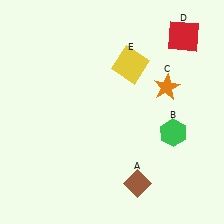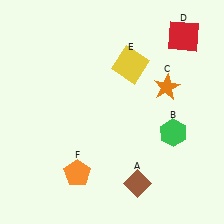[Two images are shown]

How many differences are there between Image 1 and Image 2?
There is 1 difference between the two images.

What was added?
An orange pentagon (F) was added in Image 2.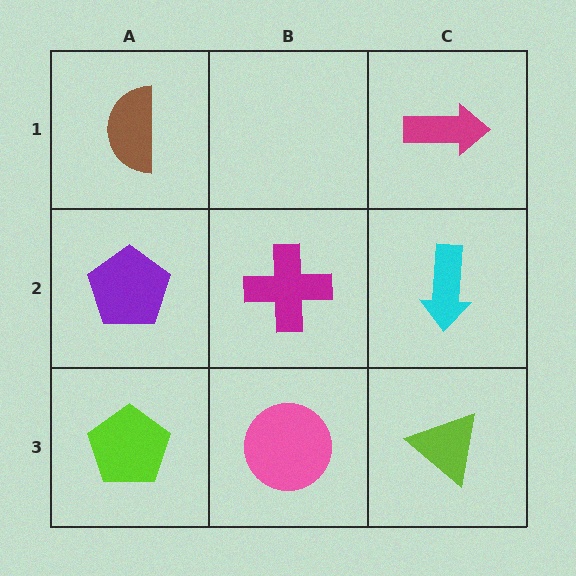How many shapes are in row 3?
3 shapes.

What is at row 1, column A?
A brown semicircle.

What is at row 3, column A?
A lime pentagon.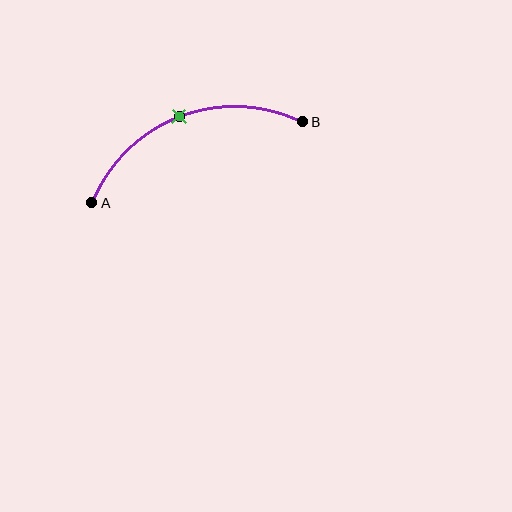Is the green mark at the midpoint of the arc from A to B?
Yes. The green mark lies on the arc at equal arc-length from both A and B — it is the arc midpoint.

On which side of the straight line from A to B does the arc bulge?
The arc bulges above the straight line connecting A and B.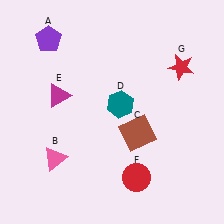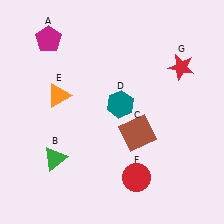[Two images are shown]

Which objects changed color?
A changed from purple to magenta. B changed from pink to green. E changed from magenta to orange.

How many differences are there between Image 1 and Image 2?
There are 3 differences between the two images.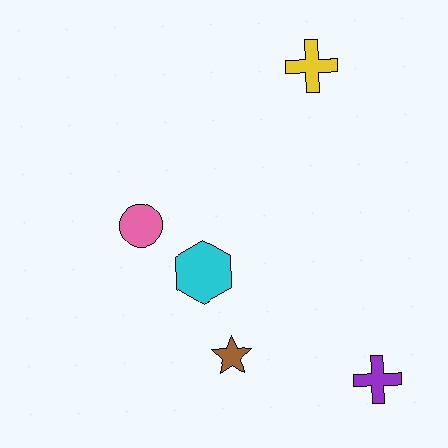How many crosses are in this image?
There are 2 crosses.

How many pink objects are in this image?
There is 1 pink object.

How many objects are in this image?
There are 5 objects.